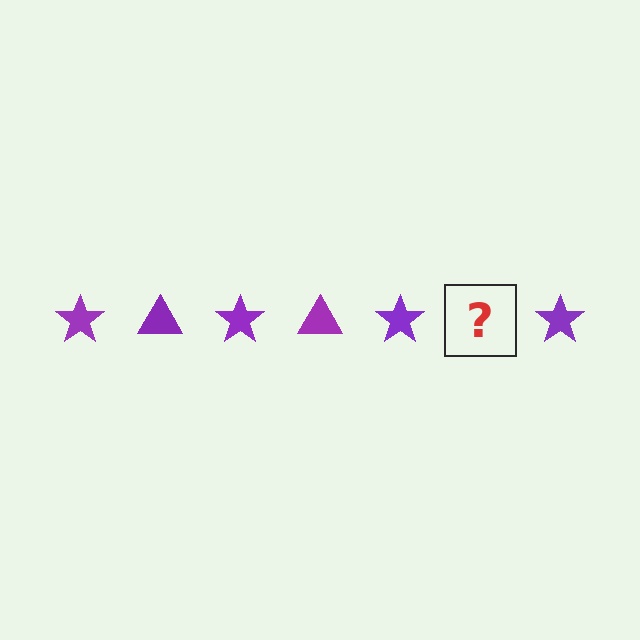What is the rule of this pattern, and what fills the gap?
The rule is that the pattern cycles through star, triangle shapes in purple. The gap should be filled with a purple triangle.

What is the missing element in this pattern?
The missing element is a purple triangle.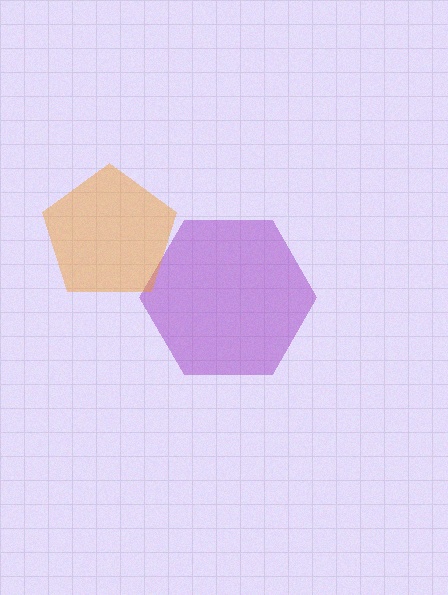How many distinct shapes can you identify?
There are 2 distinct shapes: a purple hexagon, an orange pentagon.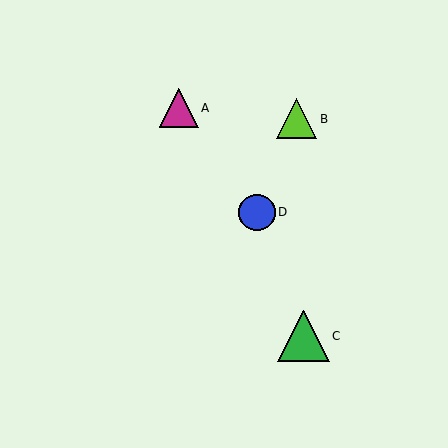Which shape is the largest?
The green triangle (labeled C) is the largest.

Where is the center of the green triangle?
The center of the green triangle is at (303, 336).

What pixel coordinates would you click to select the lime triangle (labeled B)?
Click at (297, 119) to select the lime triangle B.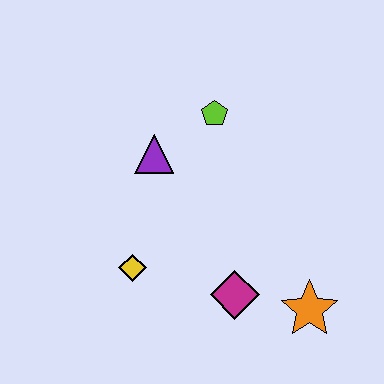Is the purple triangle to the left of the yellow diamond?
No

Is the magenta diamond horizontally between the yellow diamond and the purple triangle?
No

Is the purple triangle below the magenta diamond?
No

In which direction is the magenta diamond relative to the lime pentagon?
The magenta diamond is below the lime pentagon.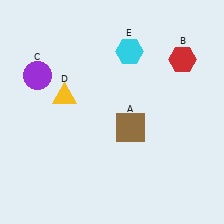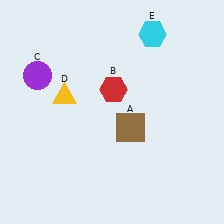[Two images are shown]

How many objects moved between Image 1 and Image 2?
2 objects moved between the two images.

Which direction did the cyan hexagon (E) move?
The cyan hexagon (E) moved right.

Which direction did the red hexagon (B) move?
The red hexagon (B) moved left.